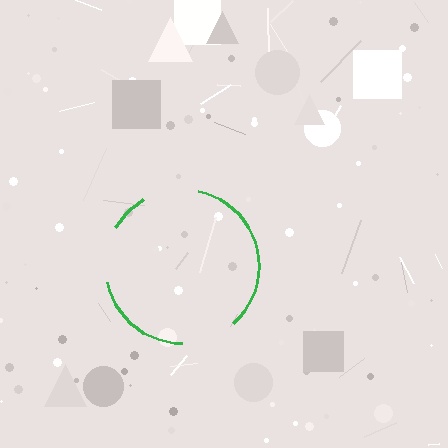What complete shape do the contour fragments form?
The contour fragments form a circle.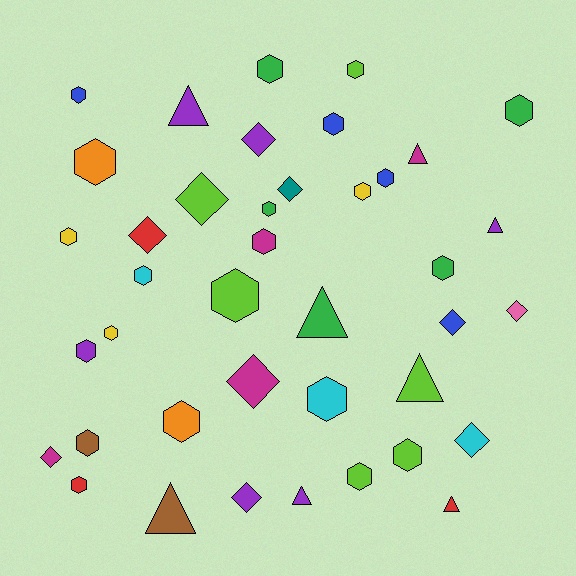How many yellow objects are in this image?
There are 3 yellow objects.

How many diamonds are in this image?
There are 10 diamonds.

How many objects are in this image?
There are 40 objects.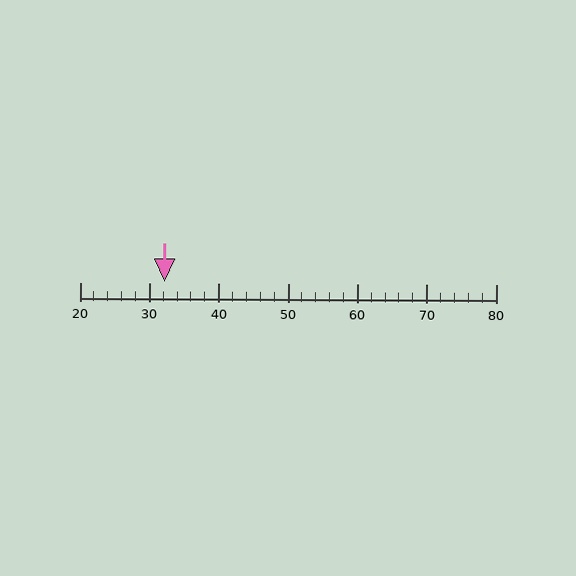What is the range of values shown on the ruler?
The ruler shows values from 20 to 80.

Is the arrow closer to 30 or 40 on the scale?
The arrow is closer to 30.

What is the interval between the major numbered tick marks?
The major tick marks are spaced 10 units apart.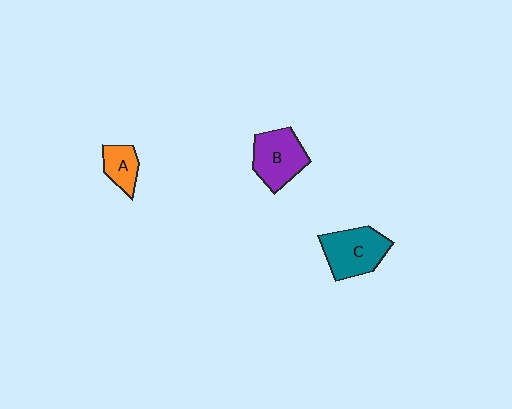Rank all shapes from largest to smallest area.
From largest to smallest: C (teal), B (purple), A (orange).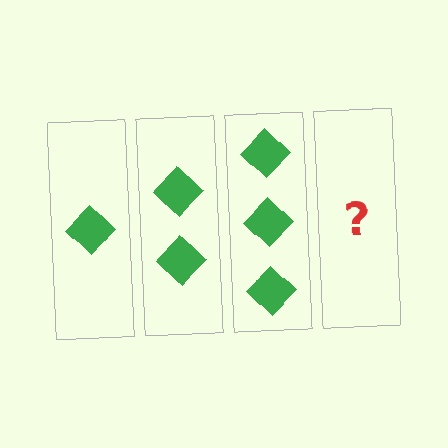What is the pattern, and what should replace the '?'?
The pattern is that each step adds one more diamond. The '?' should be 4 diamonds.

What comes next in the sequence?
The next element should be 4 diamonds.